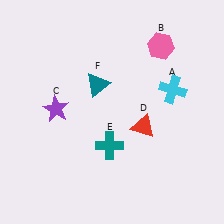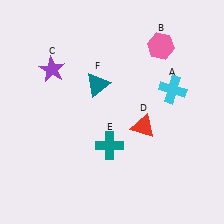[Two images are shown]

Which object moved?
The purple star (C) moved up.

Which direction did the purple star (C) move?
The purple star (C) moved up.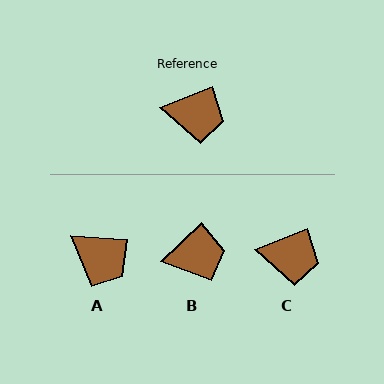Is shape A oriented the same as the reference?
No, it is off by about 26 degrees.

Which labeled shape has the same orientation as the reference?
C.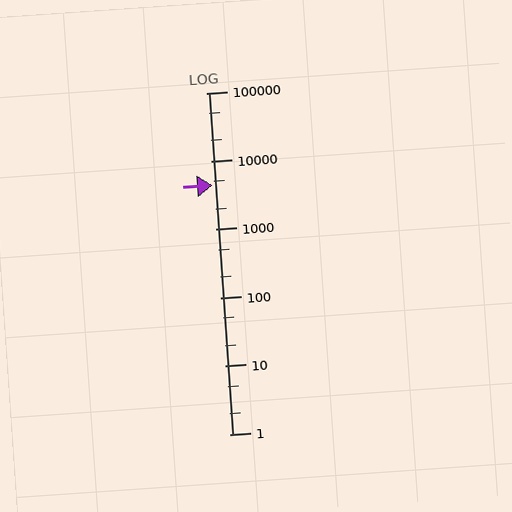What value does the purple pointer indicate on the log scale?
The pointer indicates approximately 4500.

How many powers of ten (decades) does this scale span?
The scale spans 5 decades, from 1 to 100000.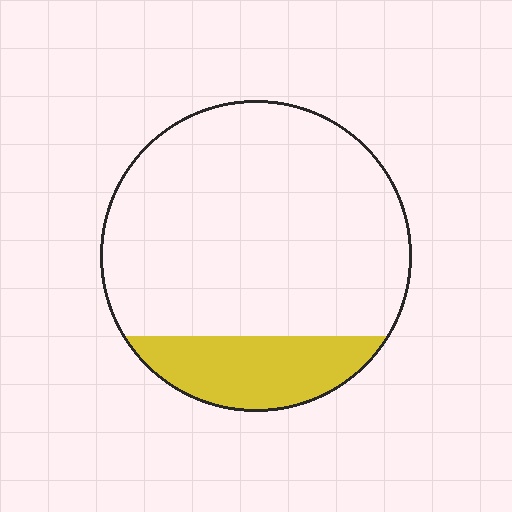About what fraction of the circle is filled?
About one fifth (1/5).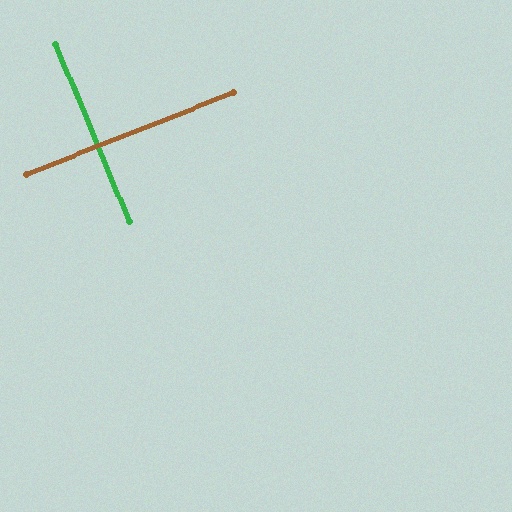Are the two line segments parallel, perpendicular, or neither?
Perpendicular — they meet at approximately 89°.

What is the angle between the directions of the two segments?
Approximately 89 degrees.